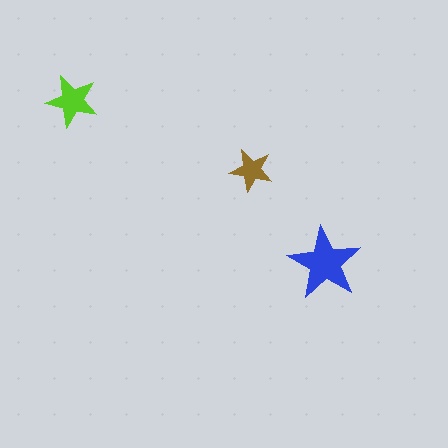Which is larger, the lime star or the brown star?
The lime one.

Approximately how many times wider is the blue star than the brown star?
About 1.5 times wider.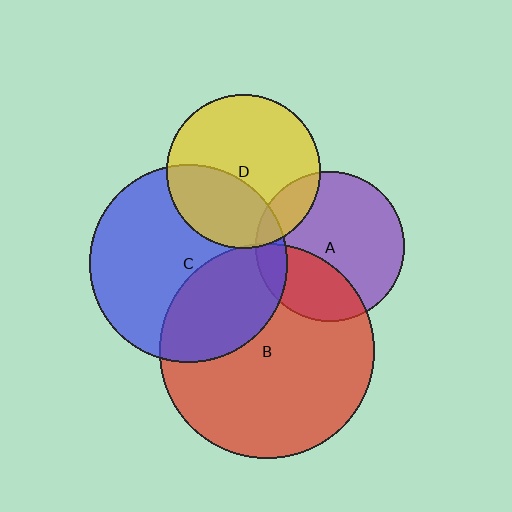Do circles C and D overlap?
Yes.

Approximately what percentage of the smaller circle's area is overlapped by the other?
Approximately 35%.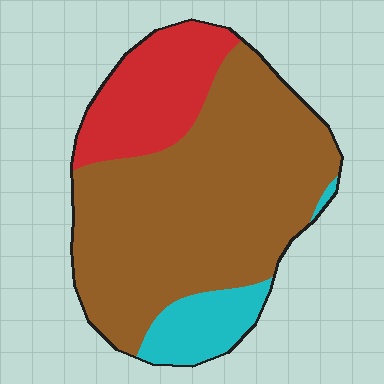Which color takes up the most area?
Brown, at roughly 70%.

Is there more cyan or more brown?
Brown.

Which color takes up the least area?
Cyan, at roughly 10%.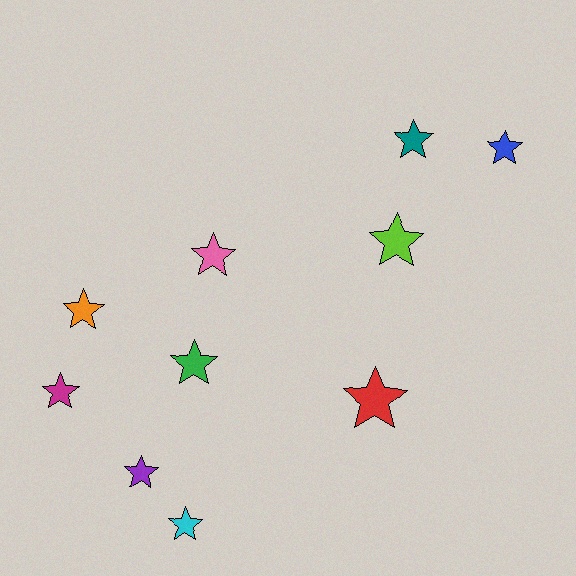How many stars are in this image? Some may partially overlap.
There are 10 stars.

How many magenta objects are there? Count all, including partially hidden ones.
There is 1 magenta object.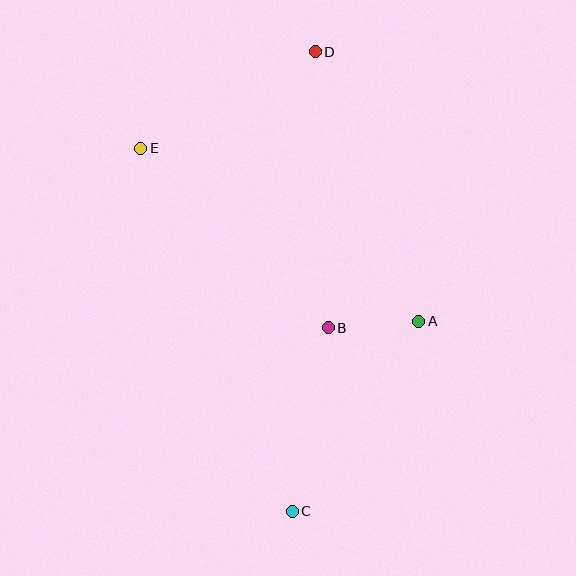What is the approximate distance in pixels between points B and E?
The distance between B and E is approximately 260 pixels.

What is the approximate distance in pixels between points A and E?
The distance between A and E is approximately 327 pixels.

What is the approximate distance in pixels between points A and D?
The distance between A and D is approximately 288 pixels.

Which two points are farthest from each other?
Points C and D are farthest from each other.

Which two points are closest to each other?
Points A and B are closest to each other.